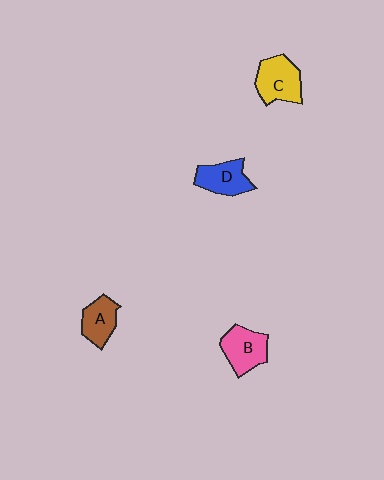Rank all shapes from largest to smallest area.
From largest to smallest: C (yellow), B (pink), D (blue), A (brown).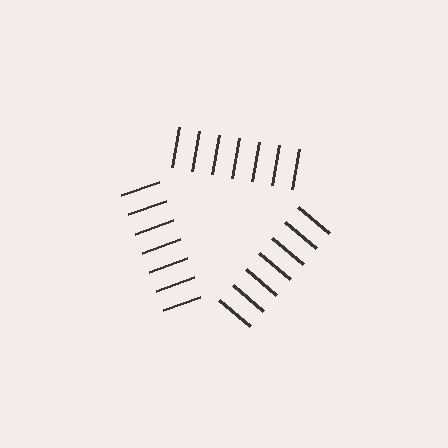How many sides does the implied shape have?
3 sides — the line-ends trace a triangle.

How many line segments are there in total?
21 — 7 along each of the 3 edges.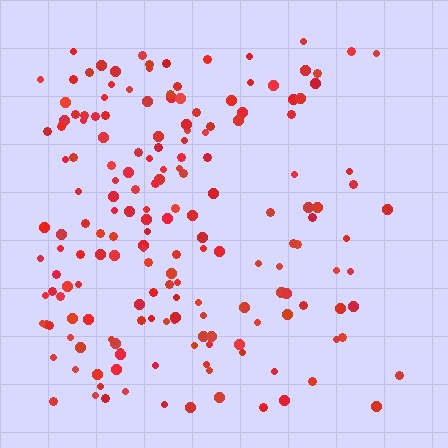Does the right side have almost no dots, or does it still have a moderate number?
Still a moderate number, just noticeably fewer than the left.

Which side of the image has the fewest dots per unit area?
The right.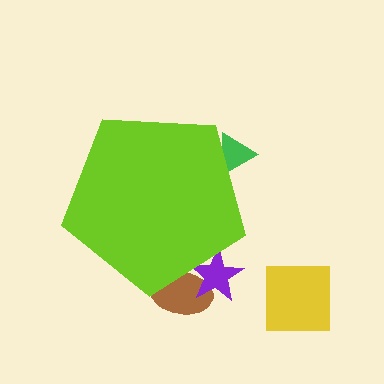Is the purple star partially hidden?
Yes, the purple star is partially hidden behind the lime pentagon.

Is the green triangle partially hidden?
Yes, the green triangle is partially hidden behind the lime pentagon.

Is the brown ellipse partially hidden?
Yes, the brown ellipse is partially hidden behind the lime pentagon.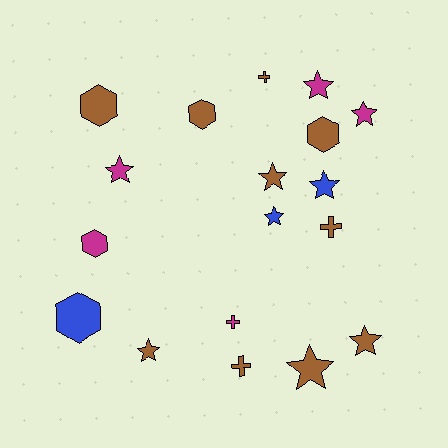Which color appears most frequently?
Brown, with 10 objects.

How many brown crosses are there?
There are 3 brown crosses.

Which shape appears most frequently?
Star, with 9 objects.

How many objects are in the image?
There are 18 objects.